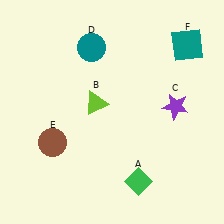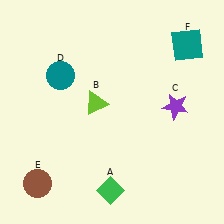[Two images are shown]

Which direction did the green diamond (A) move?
The green diamond (A) moved left.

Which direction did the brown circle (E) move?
The brown circle (E) moved down.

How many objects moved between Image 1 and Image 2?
3 objects moved between the two images.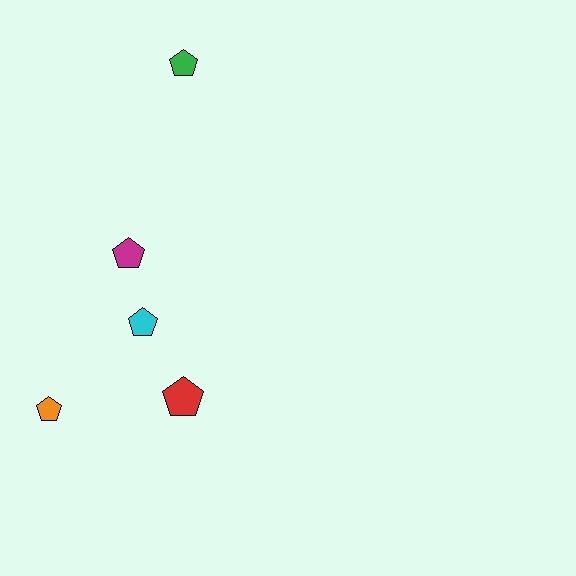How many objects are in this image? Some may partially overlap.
There are 5 objects.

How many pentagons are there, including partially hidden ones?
There are 5 pentagons.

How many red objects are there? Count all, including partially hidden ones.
There is 1 red object.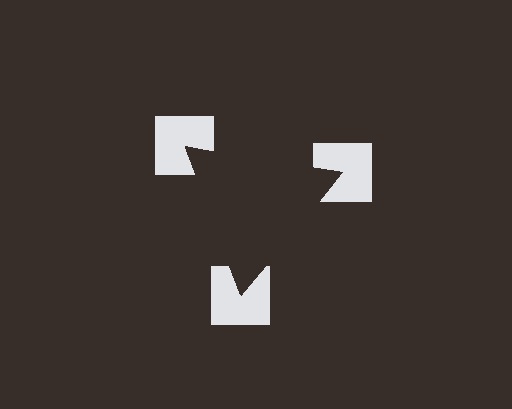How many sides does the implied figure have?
3 sides.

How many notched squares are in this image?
There are 3 — one at each vertex of the illusory triangle.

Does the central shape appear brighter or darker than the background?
It typically appears slightly darker than the background, even though no actual brightness change is drawn.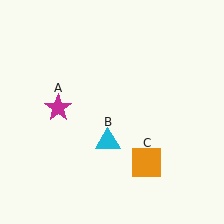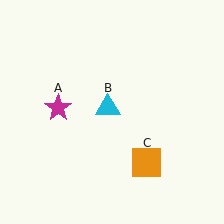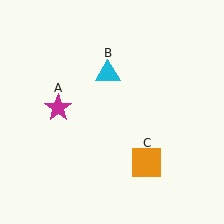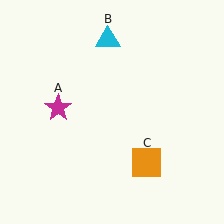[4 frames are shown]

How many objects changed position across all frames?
1 object changed position: cyan triangle (object B).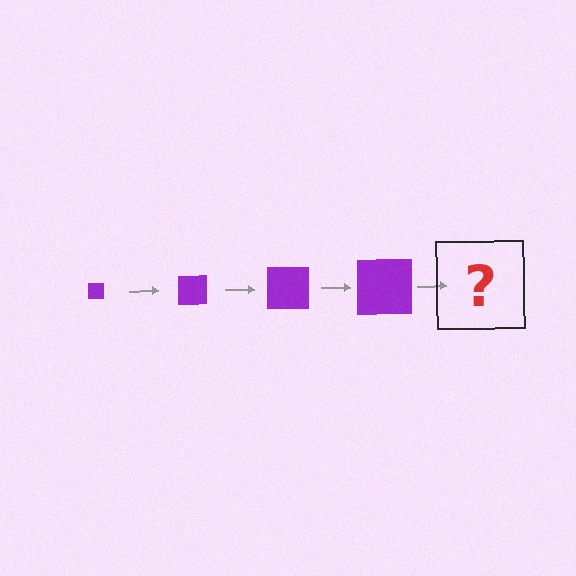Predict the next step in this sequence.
The next step is a purple square, larger than the previous one.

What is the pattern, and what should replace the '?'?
The pattern is that the square gets progressively larger each step. The '?' should be a purple square, larger than the previous one.